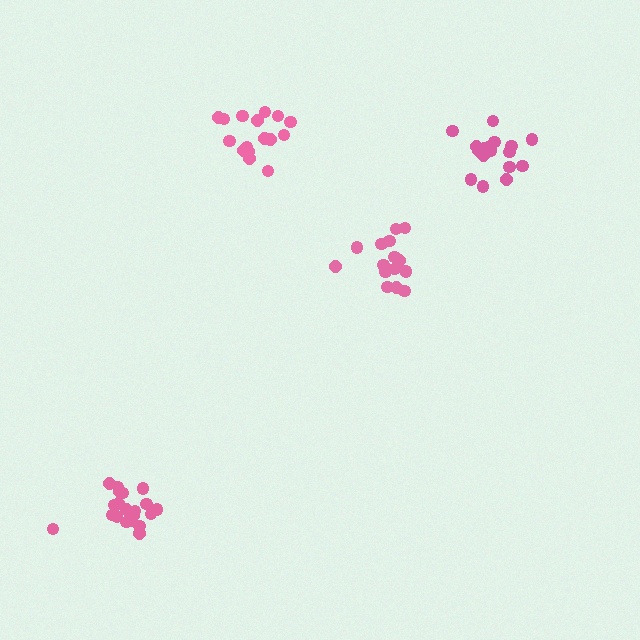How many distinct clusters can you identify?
There are 4 distinct clusters.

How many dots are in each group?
Group 1: 16 dots, Group 2: 16 dots, Group 3: 20 dots, Group 4: 17 dots (69 total).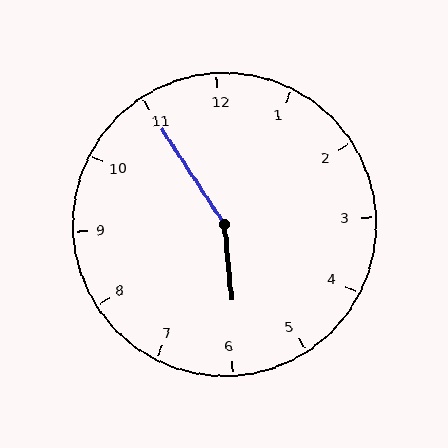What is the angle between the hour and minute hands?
Approximately 152 degrees.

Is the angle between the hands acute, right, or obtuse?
It is obtuse.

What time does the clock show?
5:55.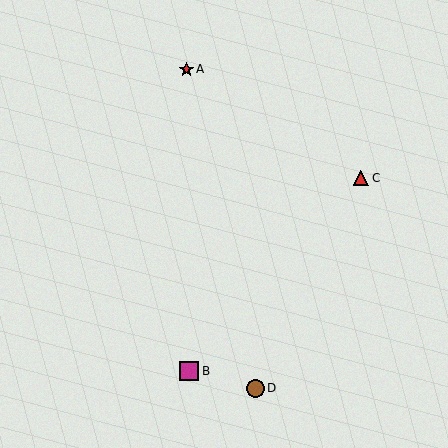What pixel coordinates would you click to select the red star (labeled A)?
Click at (186, 70) to select the red star A.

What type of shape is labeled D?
Shape D is a brown circle.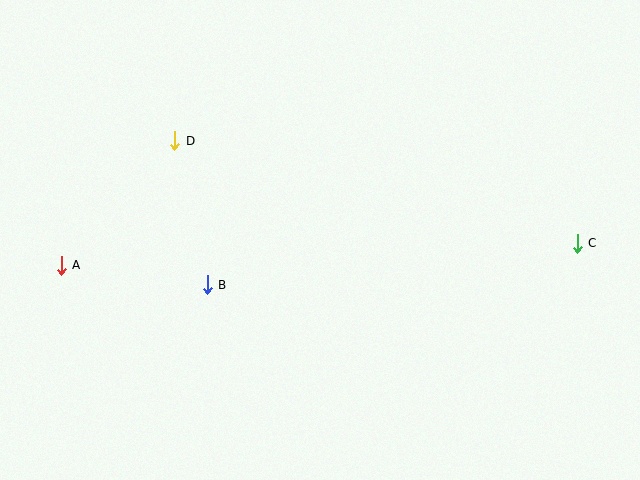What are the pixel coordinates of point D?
Point D is at (175, 141).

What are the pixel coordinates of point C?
Point C is at (577, 243).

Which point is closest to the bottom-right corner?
Point C is closest to the bottom-right corner.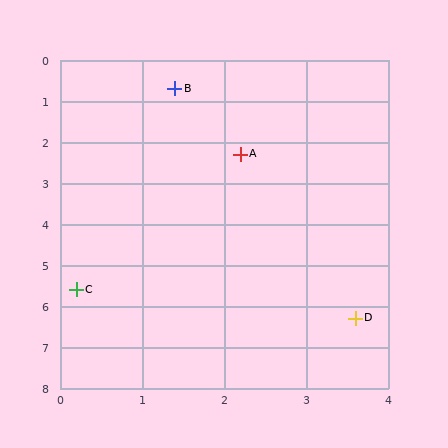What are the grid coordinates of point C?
Point C is at approximately (0.2, 5.6).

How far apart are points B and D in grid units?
Points B and D are about 6.0 grid units apart.